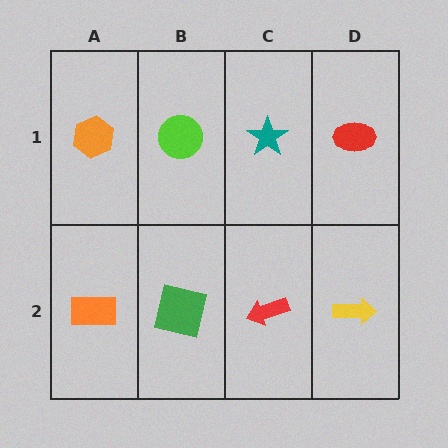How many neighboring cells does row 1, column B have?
3.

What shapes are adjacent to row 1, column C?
A red arrow (row 2, column C), a lime circle (row 1, column B), a red ellipse (row 1, column D).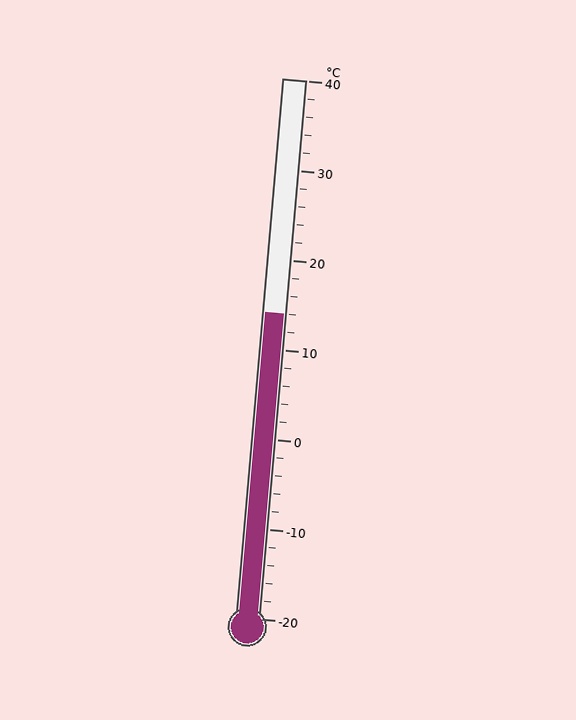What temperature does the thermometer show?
The thermometer shows approximately 14°C.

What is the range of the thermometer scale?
The thermometer scale ranges from -20°C to 40°C.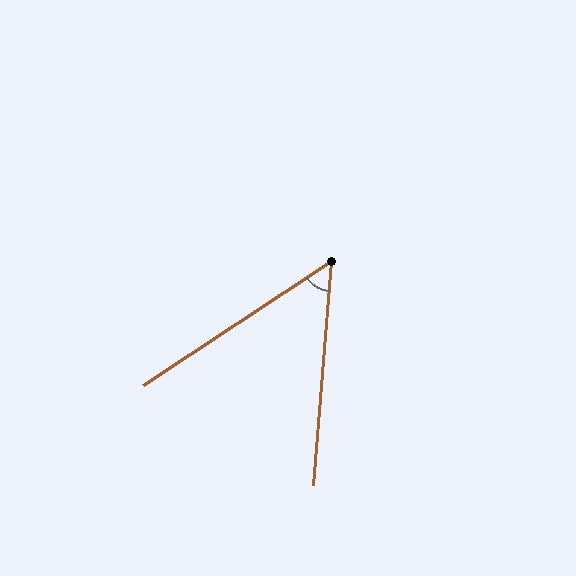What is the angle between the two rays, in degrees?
Approximately 52 degrees.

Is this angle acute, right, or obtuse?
It is acute.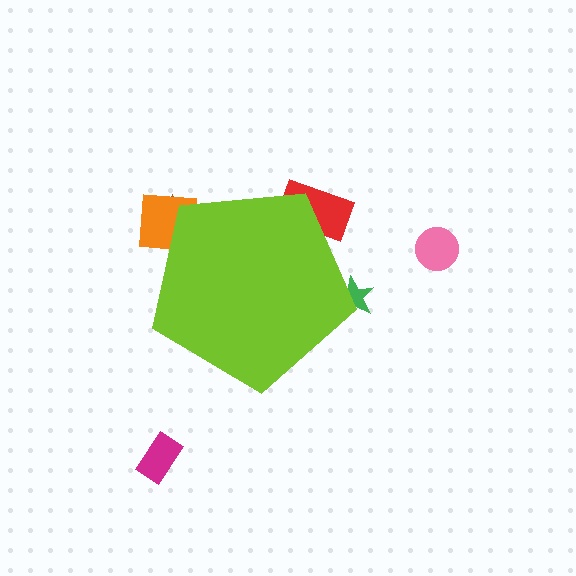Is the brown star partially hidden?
Yes, the brown star is partially hidden behind the lime pentagon.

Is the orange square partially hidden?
Yes, the orange square is partially hidden behind the lime pentagon.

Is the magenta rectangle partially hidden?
No, the magenta rectangle is fully visible.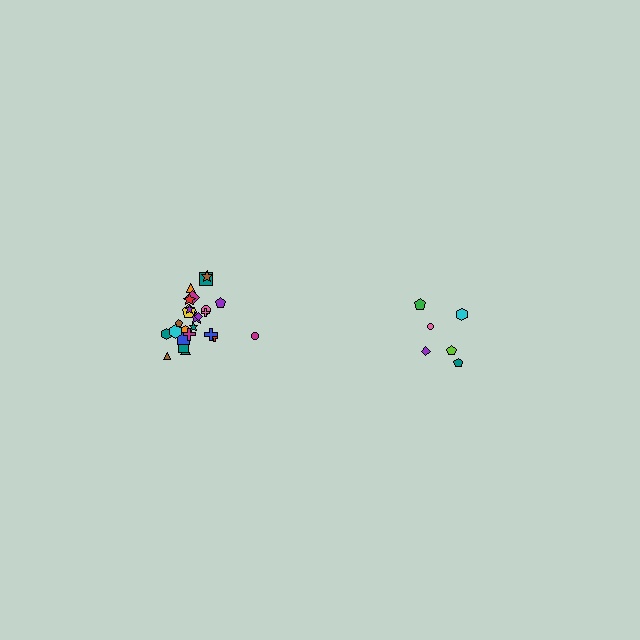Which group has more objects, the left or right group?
The left group.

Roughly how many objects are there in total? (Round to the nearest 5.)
Roughly 30 objects in total.